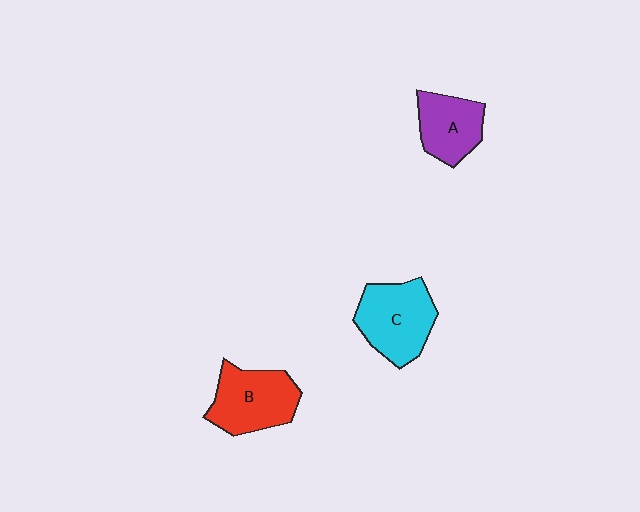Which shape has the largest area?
Shape C (cyan).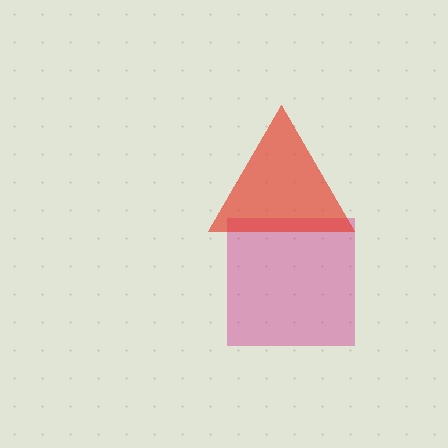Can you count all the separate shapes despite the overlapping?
Yes, there are 2 separate shapes.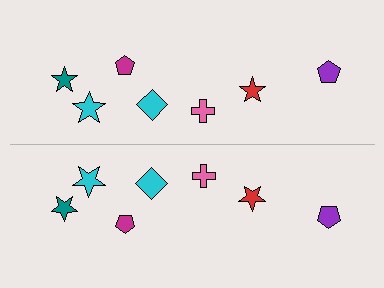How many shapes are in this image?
There are 14 shapes in this image.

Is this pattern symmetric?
Yes, this pattern has bilateral (reflection) symmetry.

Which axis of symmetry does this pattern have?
The pattern has a horizontal axis of symmetry running through the center of the image.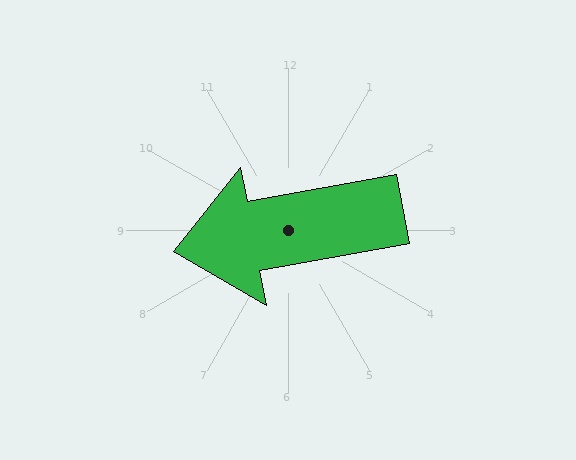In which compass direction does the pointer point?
West.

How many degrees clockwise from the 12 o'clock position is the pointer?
Approximately 260 degrees.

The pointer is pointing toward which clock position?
Roughly 9 o'clock.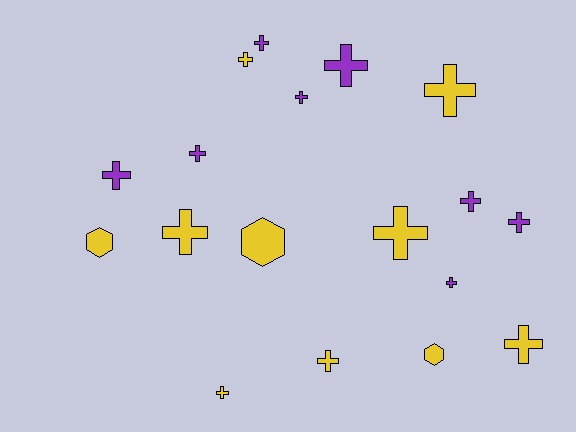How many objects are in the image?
There are 18 objects.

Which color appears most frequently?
Yellow, with 10 objects.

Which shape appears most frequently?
Cross, with 15 objects.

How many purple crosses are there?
There are 8 purple crosses.